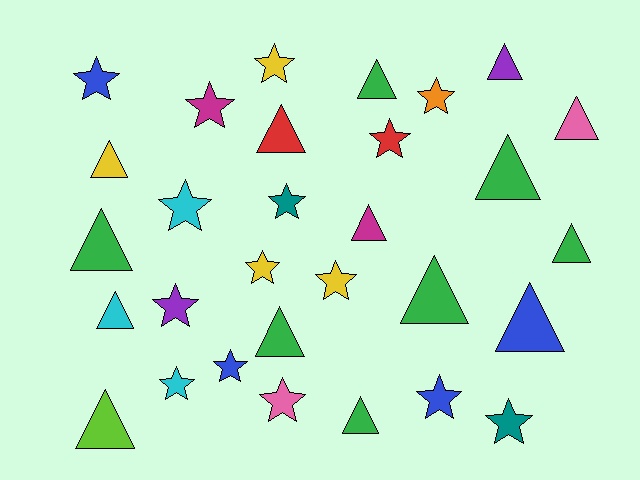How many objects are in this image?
There are 30 objects.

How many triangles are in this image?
There are 15 triangles.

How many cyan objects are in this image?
There are 3 cyan objects.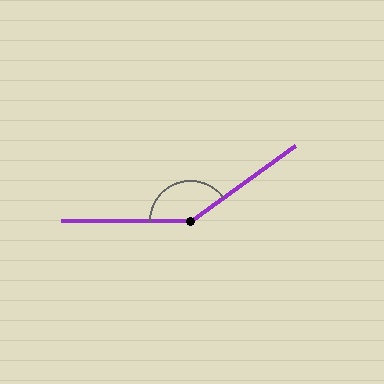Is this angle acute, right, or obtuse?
It is obtuse.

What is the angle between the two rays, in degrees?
Approximately 144 degrees.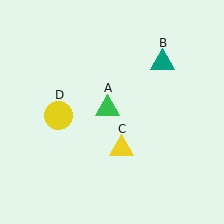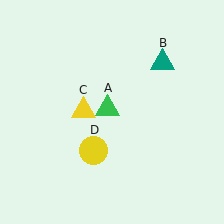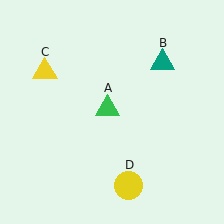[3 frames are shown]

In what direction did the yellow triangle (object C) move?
The yellow triangle (object C) moved up and to the left.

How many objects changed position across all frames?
2 objects changed position: yellow triangle (object C), yellow circle (object D).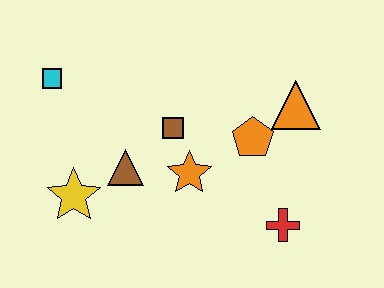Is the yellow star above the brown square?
No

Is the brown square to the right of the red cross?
No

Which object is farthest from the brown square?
The red cross is farthest from the brown square.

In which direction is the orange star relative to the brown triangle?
The orange star is to the right of the brown triangle.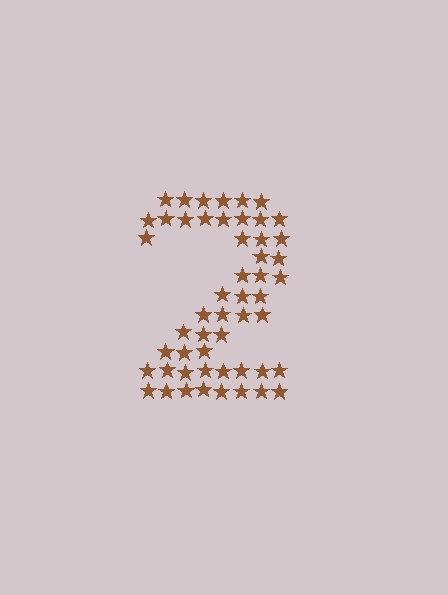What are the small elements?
The small elements are stars.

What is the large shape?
The large shape is the digit 2.